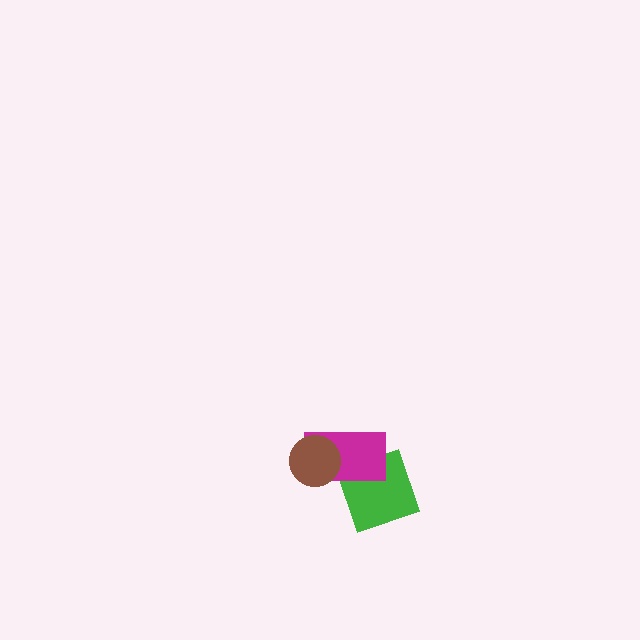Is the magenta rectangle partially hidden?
Yes, it is partially covered by another shape.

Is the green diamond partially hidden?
Yes, it is partially covered by another shape.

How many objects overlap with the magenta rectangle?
2 objects overlap with the magenta rectangle.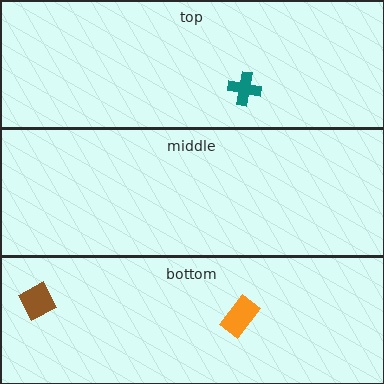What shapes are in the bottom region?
The brown square, the orange rectangle.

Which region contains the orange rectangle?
The bottom region.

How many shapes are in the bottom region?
2.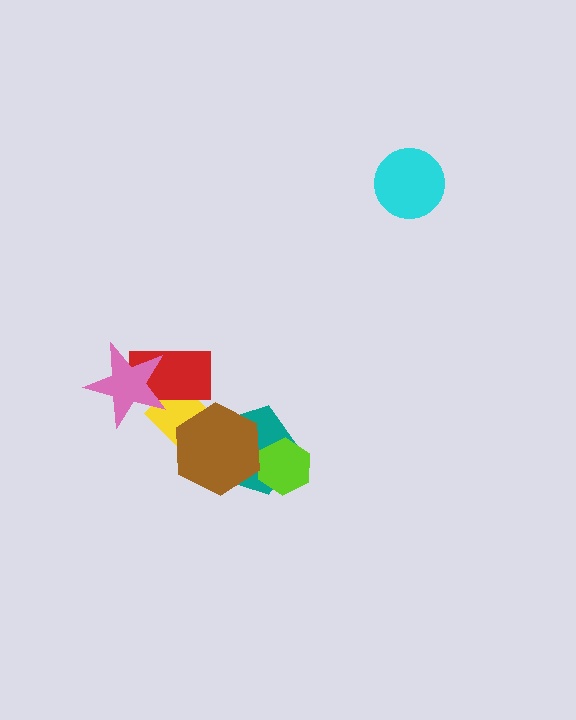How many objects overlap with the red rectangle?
2 objects overlap with the red rectangle.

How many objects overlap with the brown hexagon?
2 objects overlap with the brown hexagon.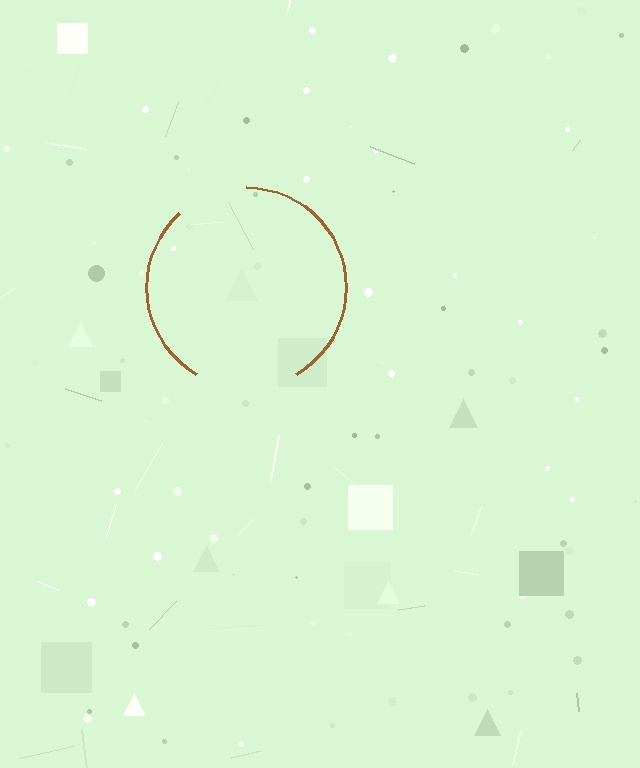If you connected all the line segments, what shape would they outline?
They would outline a circle.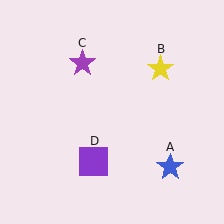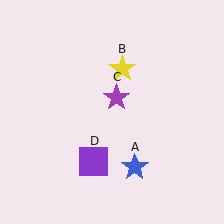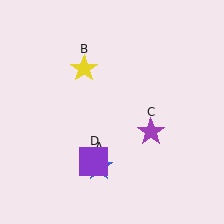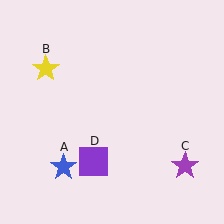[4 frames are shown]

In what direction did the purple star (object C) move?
The purple star (object C) moved down and to the right.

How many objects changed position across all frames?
3 objects changed position: blue star (object A), yellow star (object B), purple star (object C).